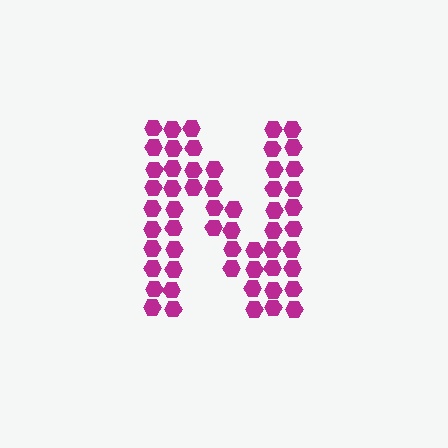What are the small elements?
The small elements are hexagons.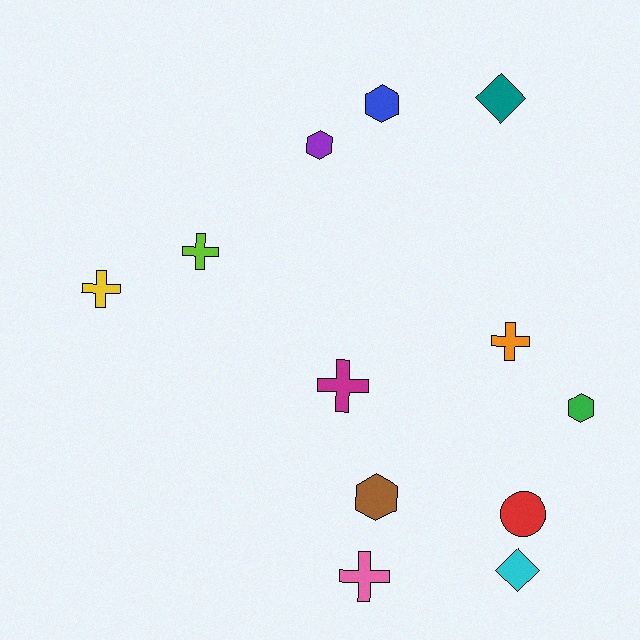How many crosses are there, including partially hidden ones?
There are 5 crosses.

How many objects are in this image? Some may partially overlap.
There are 12 objects.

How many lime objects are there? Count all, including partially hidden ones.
There is 1 lime object.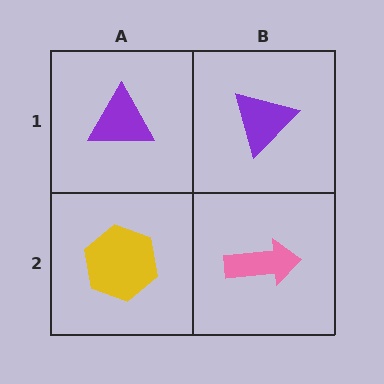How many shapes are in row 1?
2 shapes.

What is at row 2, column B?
A pink arrow.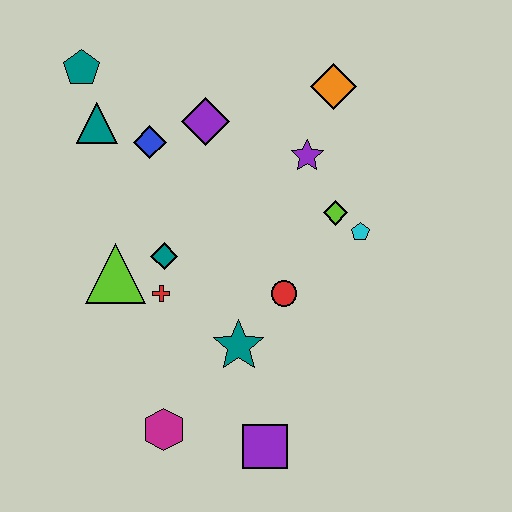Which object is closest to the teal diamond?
The red cross is closest to the teal diamond.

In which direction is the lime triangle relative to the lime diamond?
The lime triangle is to the left of the lime diamond.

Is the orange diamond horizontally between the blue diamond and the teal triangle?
No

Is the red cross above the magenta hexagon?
Yes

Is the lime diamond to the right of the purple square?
Yes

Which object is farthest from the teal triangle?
The purple square is farthest from the teal triangle.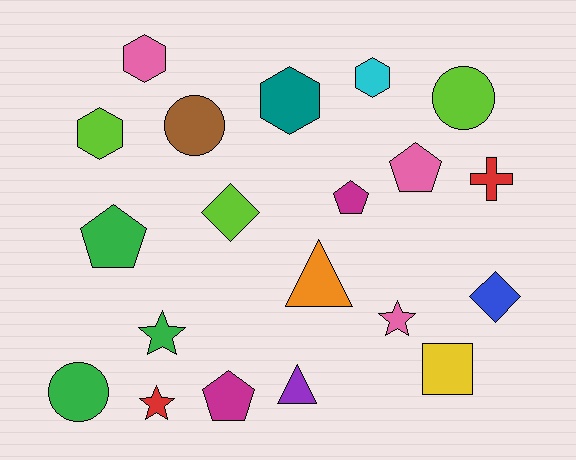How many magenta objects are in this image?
There are 2 magenta objects.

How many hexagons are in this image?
There are 4 hexagons.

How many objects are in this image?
There are 20 objects.